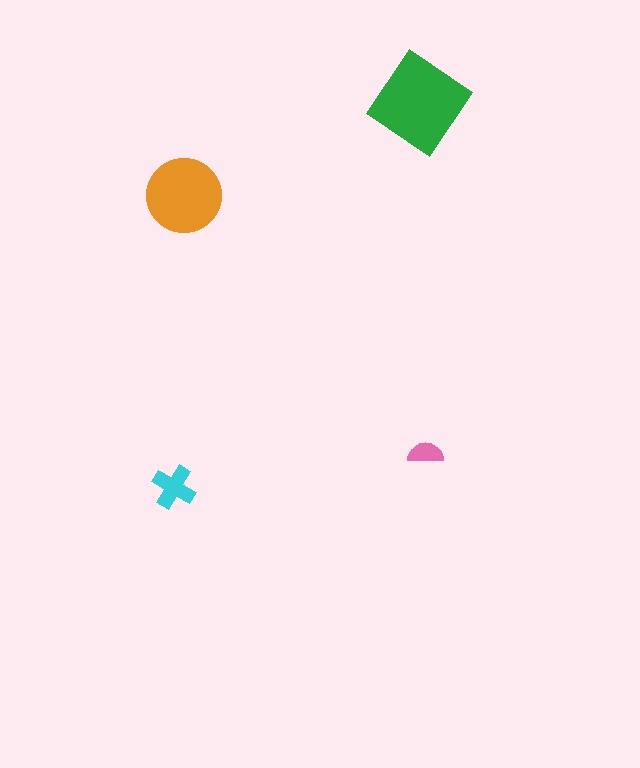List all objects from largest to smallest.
The green diamond, the orange circle, the cyan cross, the pink semicircle.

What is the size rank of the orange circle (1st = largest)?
2nd.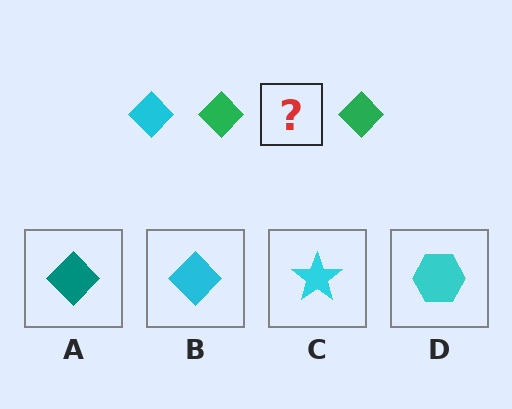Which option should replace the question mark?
Option B.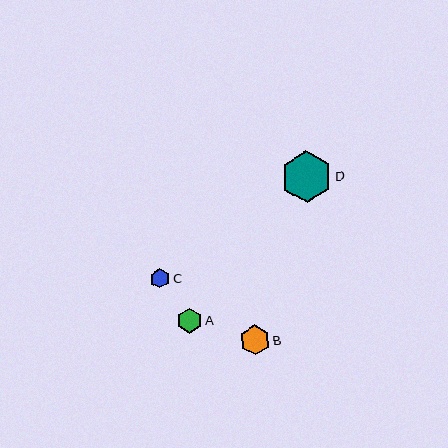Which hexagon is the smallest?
Hexagon C is the smallest with a size of approximately 19 pixels.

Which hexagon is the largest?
Hexagon D is the largest with a size of approximately 51 pixels.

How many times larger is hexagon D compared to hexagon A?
Hexagon D is approximately 2.1 times the size of hexagon A.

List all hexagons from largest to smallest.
From largest to smallest: D, B, A, C.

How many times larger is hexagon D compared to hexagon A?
Hexagon D is approximately 2.1 times the size of hexagon A.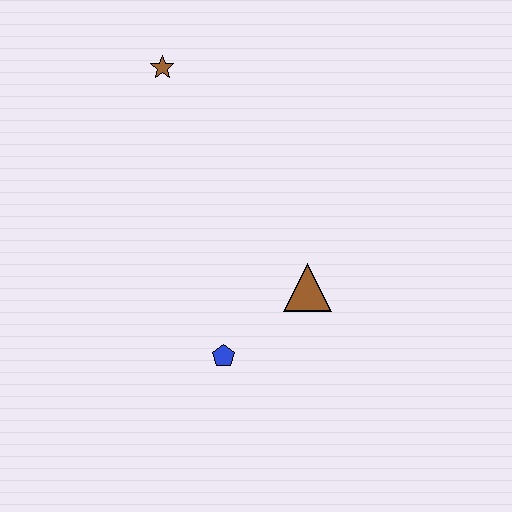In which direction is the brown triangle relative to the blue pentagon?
The brown triangle is to the right of the blue pentagon.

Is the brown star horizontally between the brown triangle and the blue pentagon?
No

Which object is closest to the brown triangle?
The blue pentagon is closest to the brown triangle.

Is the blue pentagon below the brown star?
Yes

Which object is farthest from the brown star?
The blue pentagon is farthest from the brown star.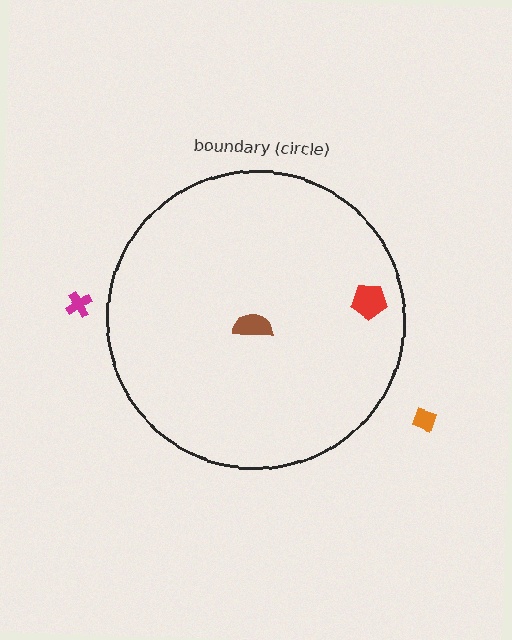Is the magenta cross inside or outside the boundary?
Outside.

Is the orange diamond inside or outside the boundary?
Outside.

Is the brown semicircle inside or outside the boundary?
Inside.